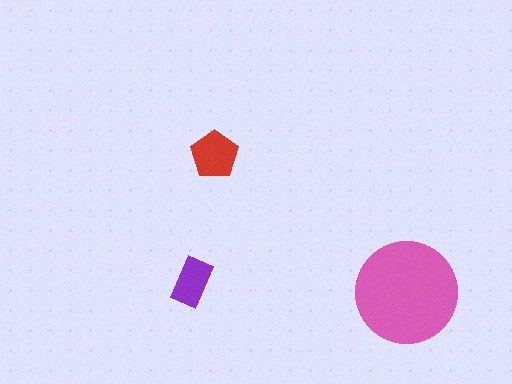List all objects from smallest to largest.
The purple rectangle, the red pentagon, the pink circle.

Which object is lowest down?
The pink circle is bottommost.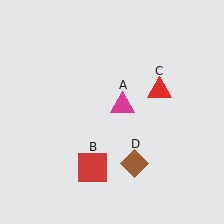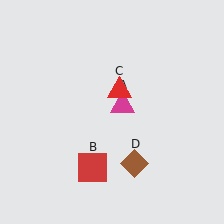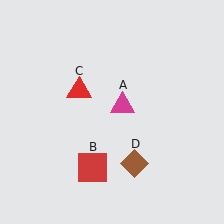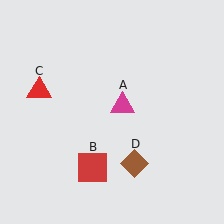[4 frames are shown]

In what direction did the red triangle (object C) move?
The red triangle (object C) moved left.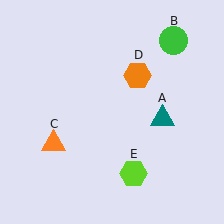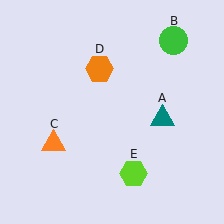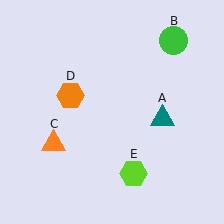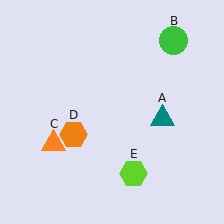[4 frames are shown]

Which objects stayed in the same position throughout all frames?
Teal triangle (object A) and green circle (object B) and orange triangle (object C) and lime hexagon (object E) remained stationary.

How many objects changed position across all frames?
1 object changed position: orange hexagon (object D).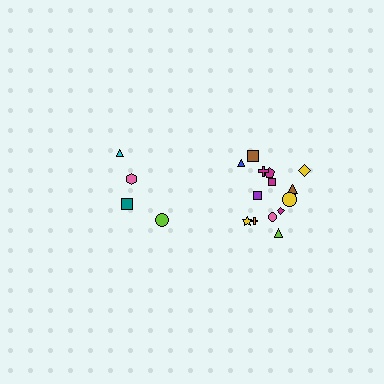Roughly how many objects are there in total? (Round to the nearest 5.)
Roughly 20 objects in total.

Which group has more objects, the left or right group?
The right group.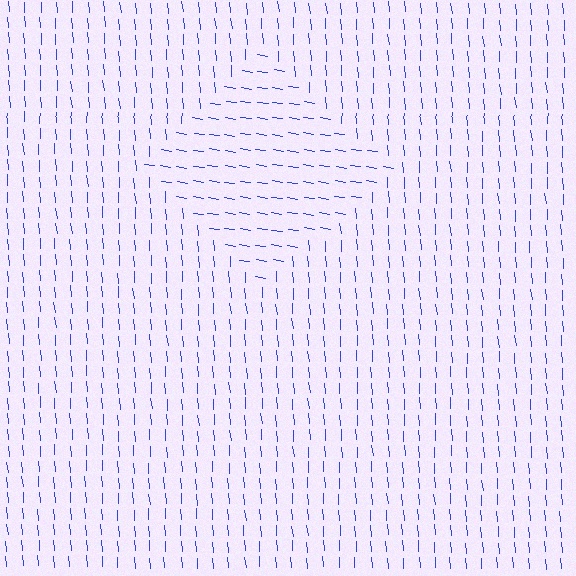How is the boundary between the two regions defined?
The boundary is defined purely by a change in line orientation (approximately 76 degrees difference). All lines are the same color and thickness.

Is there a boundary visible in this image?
Yes, there is a texture boundary formed by a change in line orientation.